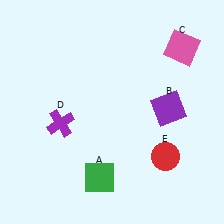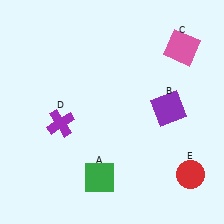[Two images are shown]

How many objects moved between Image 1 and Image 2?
1 object moved between the two images.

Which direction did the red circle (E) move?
The red circle (E) moved right.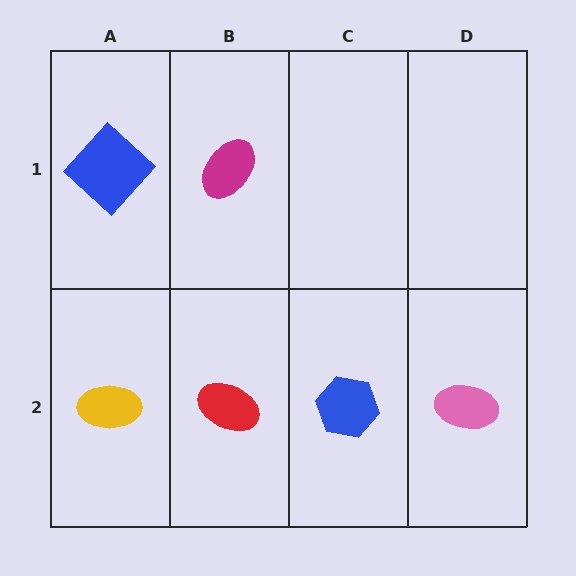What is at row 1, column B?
A magenta ellipse.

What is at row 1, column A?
A blue diamond.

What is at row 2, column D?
A pink ellipse.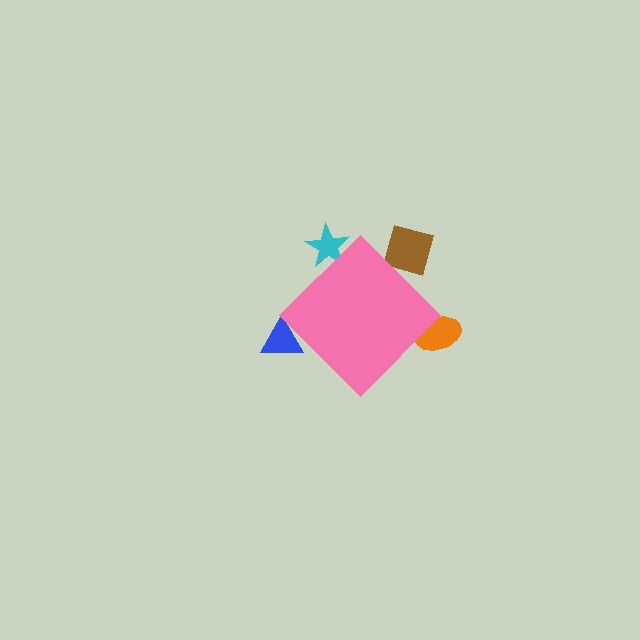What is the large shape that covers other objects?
A pink diamond.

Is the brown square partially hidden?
Yes, the brown square is partially hidden behind the pink diamond.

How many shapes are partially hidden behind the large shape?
4 shapes are partially hidden.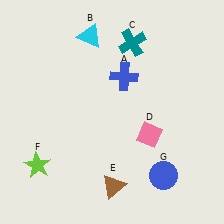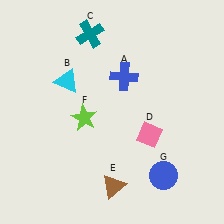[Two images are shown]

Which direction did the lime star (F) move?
The lime star (F) moved up.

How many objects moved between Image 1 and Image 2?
3 objects moved between the two images.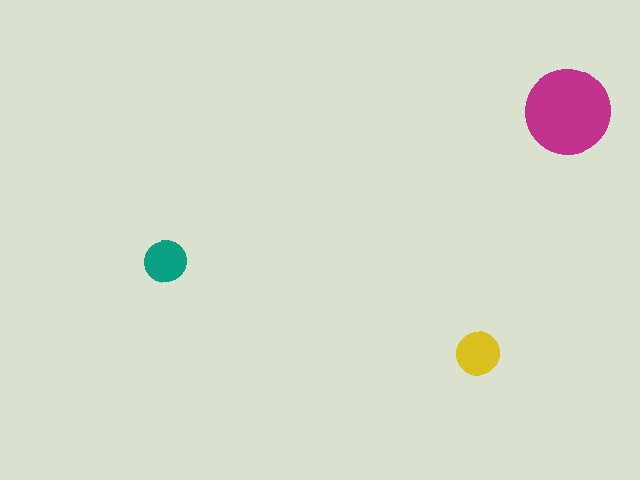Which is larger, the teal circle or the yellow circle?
The yellow one.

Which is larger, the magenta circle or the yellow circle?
The magenta one.